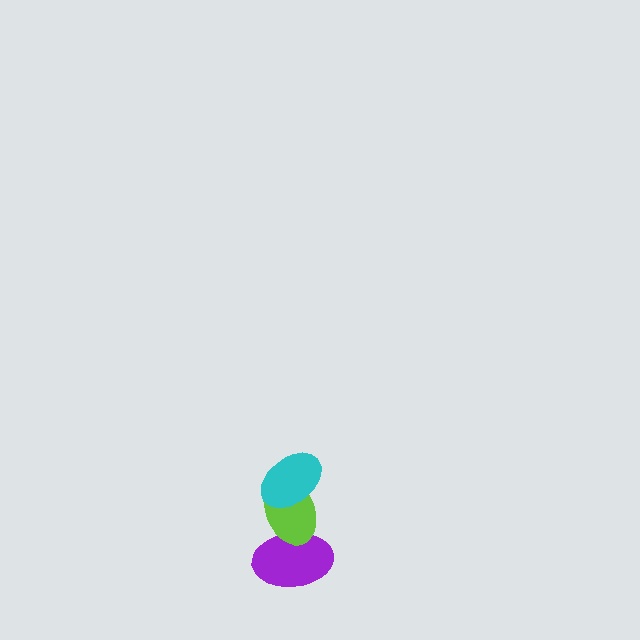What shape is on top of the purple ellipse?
The lime ellipse is on top of the purple ellipse.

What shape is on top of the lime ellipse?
The cyan ellipse is on top of the lime ellipse.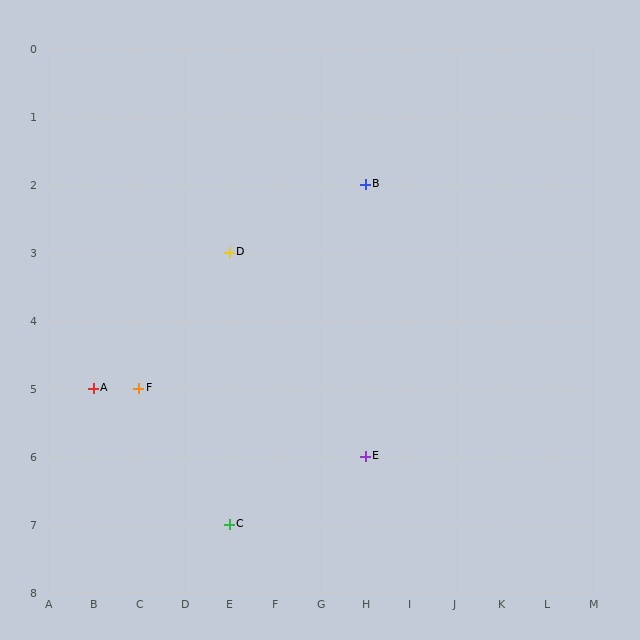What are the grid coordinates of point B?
Point B is at grid coordinates (H, 2).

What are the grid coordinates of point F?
Point F is at grid coordinates (C, 5).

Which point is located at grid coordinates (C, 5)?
Point F is at (C, 5).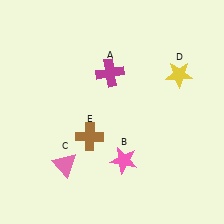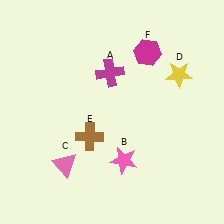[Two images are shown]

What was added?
A magenta hexagon (F) was added in Image 2.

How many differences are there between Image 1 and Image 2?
There is 1 difference between the two images.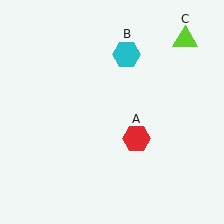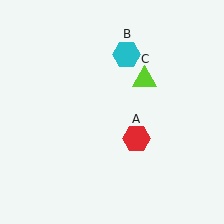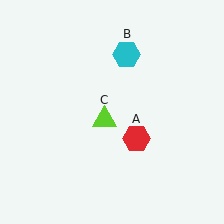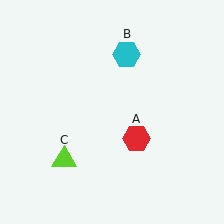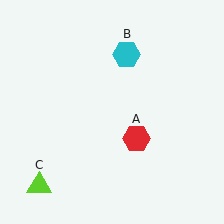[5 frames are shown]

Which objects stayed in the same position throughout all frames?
Red hexagon (object A) and cyan hexagon (object B) remained stationary.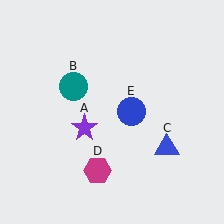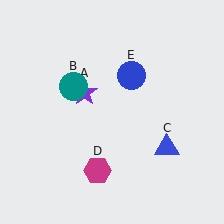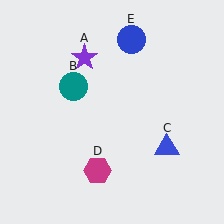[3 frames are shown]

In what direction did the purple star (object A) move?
The purple star (object A) moved up.